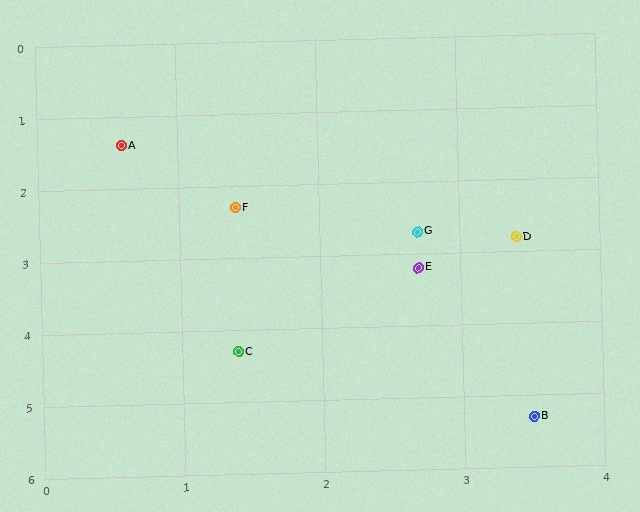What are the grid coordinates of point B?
Point B is at approximately (3.5, 5.3).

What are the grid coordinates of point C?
Point C is at approximately (1.4, 4.3).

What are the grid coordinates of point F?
Point F is at approximately (1.4, 2.3).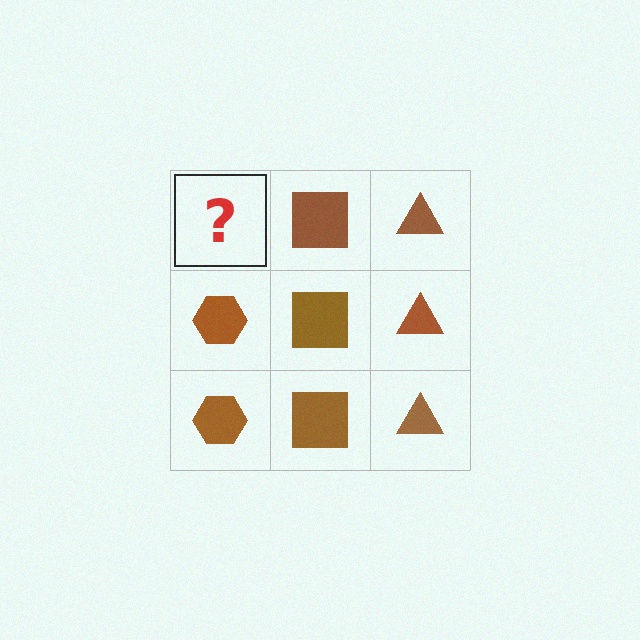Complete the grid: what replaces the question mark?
The question mark should be replaced with a brown hexagon.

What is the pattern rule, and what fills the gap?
The rule is that each column has a consistent shape. The gap should be filled with a brown hexagon.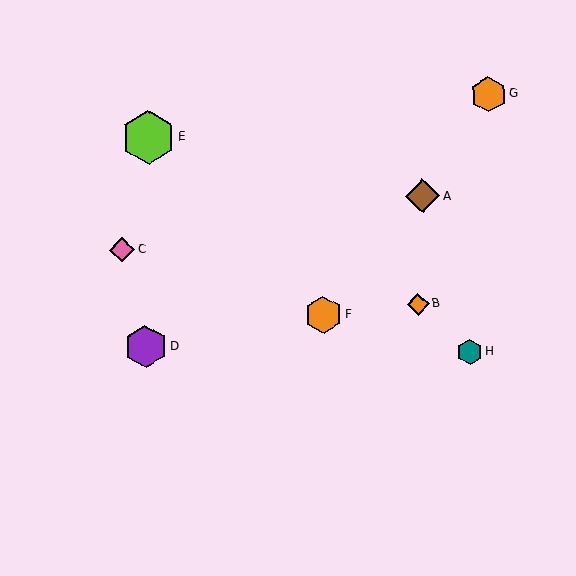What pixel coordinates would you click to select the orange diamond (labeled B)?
Click at (418, 304) to select the orange diamond B.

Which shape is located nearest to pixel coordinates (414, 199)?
The brown diamond (labeled A) at (423, 196) is nearest to that location.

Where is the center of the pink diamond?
The center of the pink diamond is at (122, 250).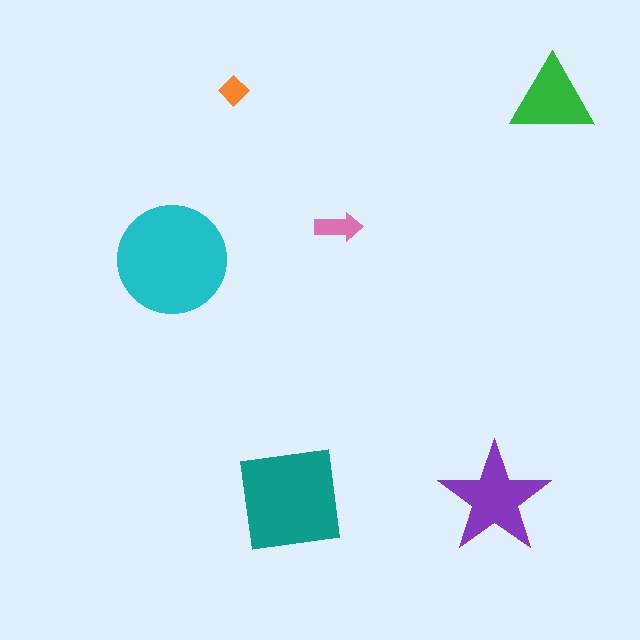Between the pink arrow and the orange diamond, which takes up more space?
The pink arrow.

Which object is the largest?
The cyan circle.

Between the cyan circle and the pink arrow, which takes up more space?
The cyan circle.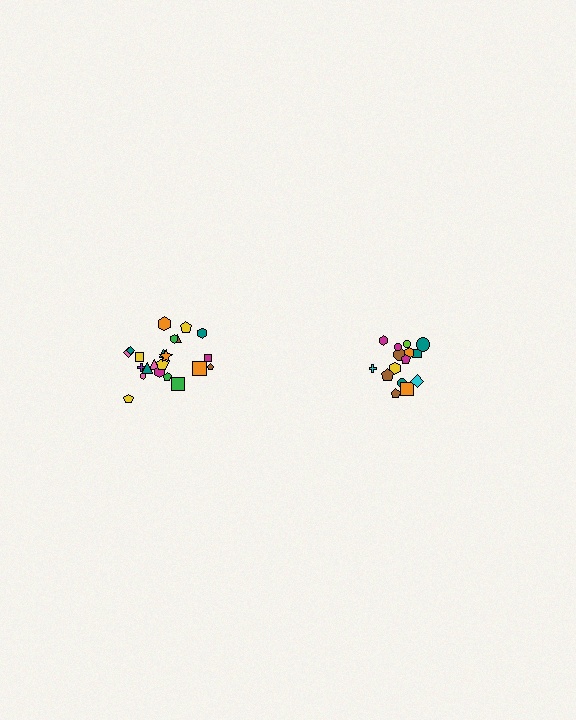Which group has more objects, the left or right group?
The left group.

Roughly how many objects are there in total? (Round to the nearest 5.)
Roughly 35 objects in total.